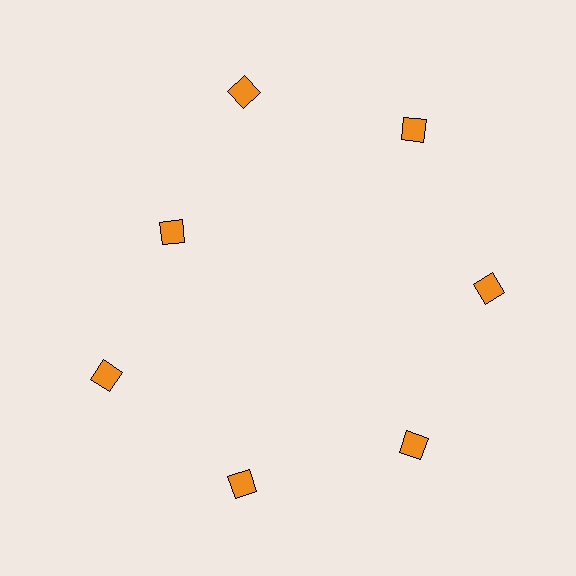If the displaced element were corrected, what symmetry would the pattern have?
It would have 7-fold rotational symmetry — the pattern would map onto itself every 51 degrees.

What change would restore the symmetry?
The symmetry would be restored by moving it outward, back onto the ring so that all 7 diamonds sit at equal angles and equal distance from the center.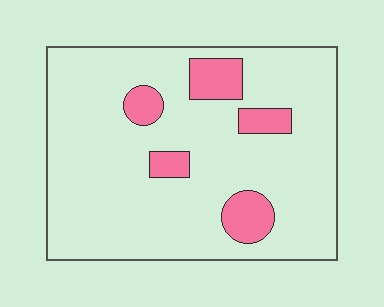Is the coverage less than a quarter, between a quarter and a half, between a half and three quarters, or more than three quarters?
Less than a quarter.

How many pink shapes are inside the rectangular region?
5.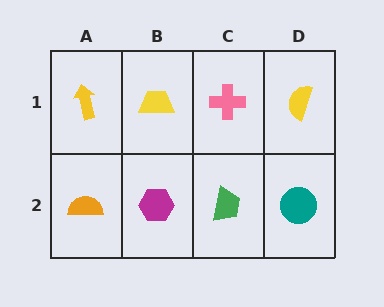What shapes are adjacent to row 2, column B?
A yellow trapezoid (row 1, column B), an orange semicircle (row 2, column A), a green trapezoid (row 2, column C).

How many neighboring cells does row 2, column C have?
3.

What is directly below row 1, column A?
An orange semicircle.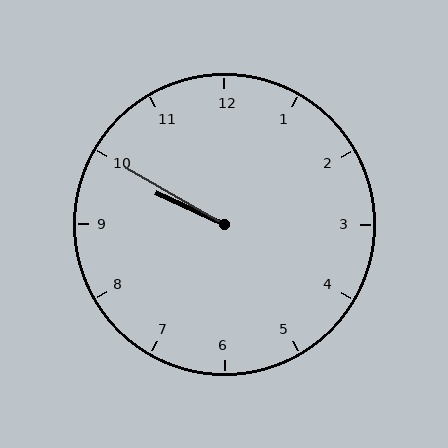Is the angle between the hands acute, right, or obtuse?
It is acute.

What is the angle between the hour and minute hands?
Approximately 5 degrees.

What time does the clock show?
9:50.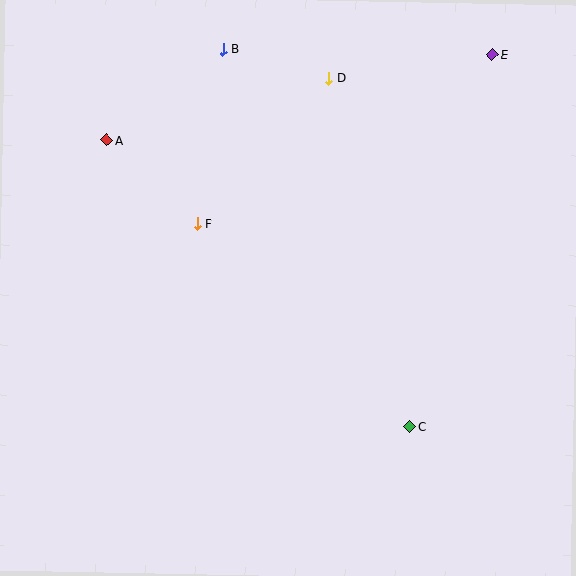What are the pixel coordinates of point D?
Point D is at (329, 78).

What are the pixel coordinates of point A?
Point A is at (107, 140).